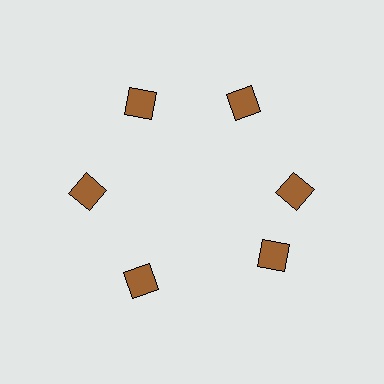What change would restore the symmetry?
The symmetry would be restored by rotating it back into even spacing with its neighbors so that all 6 diamonds sit at equal angles and equal distance from the center.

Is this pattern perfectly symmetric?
No. The 6 brown diamonds are arranged in a ring, but one element near the 5 o'clock position is rotated out of alignment along the ring, breaking the 6-fold rotational symmetry.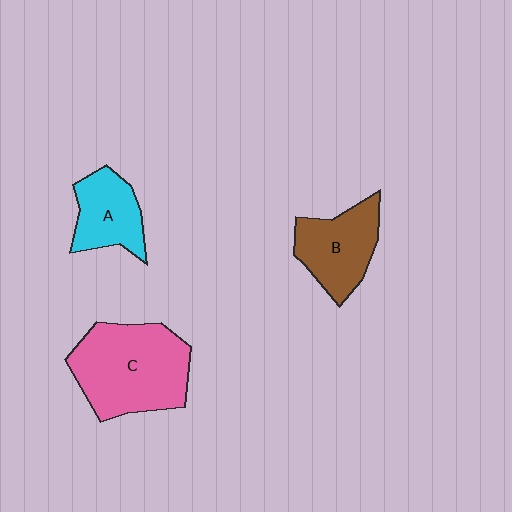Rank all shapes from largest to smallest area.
From largest to smallest: C (pink), B (brown), A (cyan).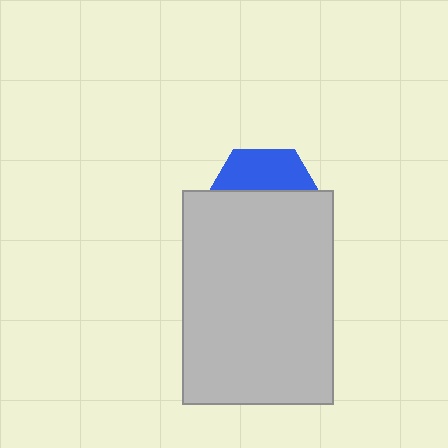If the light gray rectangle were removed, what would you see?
You would see the complete blue hexagon.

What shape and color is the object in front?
The object in front is a light gray rectangle.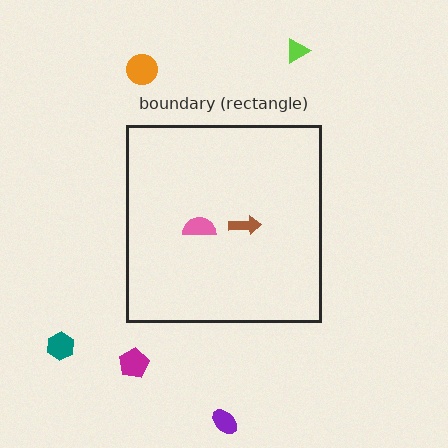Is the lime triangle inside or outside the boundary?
Outside.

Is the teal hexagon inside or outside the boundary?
Outside.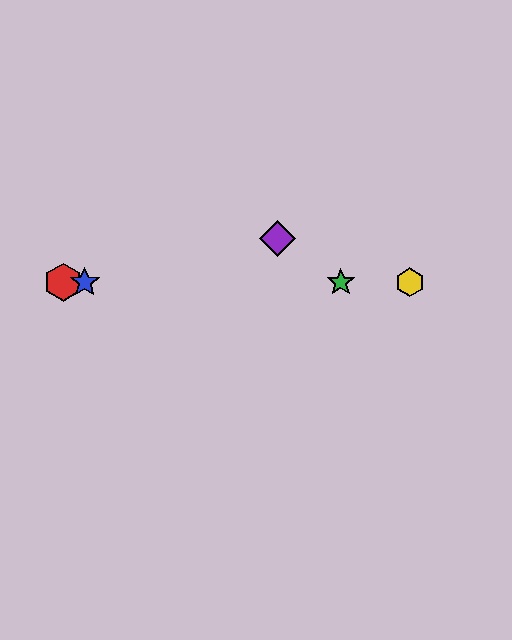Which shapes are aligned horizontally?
The red hexagon, the blue star, the green star, the yellow hexagon are aligned horizontally.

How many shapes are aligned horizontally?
4 shapes (the red hexagon, the blue star, the green star, the yellow hexagon) are aligned horizontally.